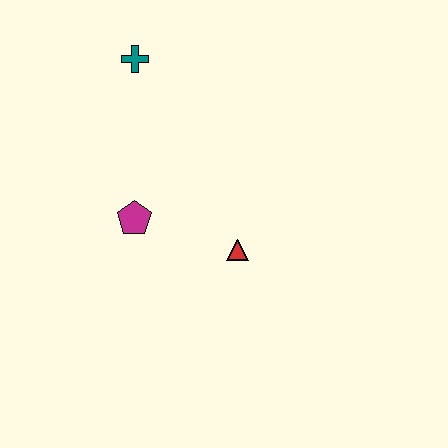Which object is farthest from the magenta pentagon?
The teal cross is farthest from the magenta pentagon.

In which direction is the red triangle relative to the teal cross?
The red triangle is below the teal cross.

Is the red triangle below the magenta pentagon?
Yes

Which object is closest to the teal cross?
The magenta pentagon is closest to the teal cross.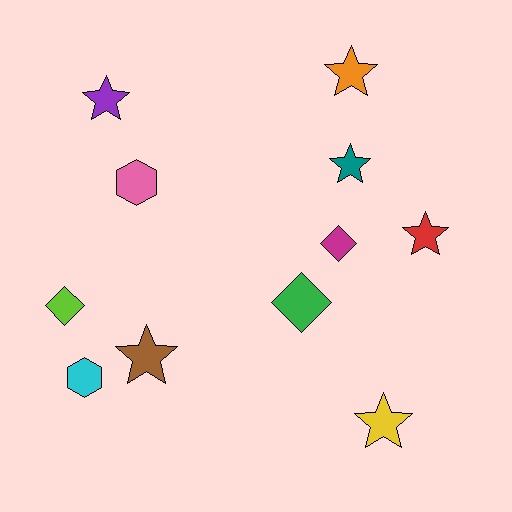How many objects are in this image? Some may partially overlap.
There are 11 objects.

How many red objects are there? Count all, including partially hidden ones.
There is 1 red object.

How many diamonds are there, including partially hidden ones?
There are 3 diamonds.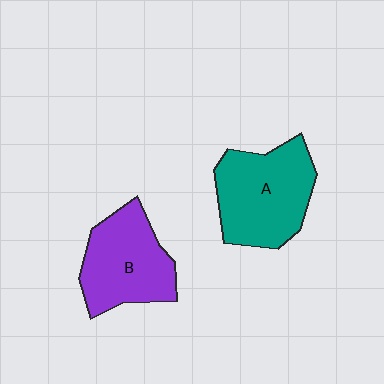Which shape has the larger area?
Shape A (teal).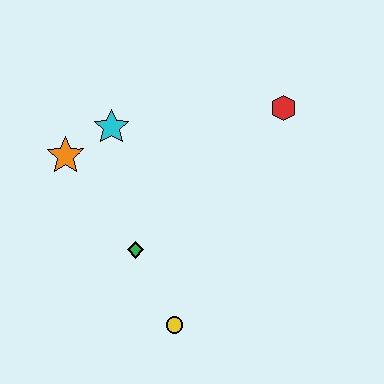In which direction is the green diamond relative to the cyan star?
The green diamond is below the cyan star.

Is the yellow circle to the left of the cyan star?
No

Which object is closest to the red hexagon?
The cyan star is closest to the red hexagon.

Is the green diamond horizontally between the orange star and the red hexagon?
Yes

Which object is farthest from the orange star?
The red hexagon is farthest from the orange star.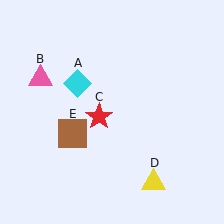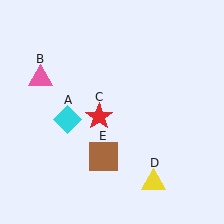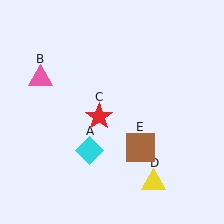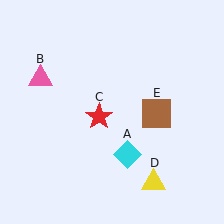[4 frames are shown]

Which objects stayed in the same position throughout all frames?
Pink triangle (object B) and red star (object C) and yellow triangle (object D) remained stationary.